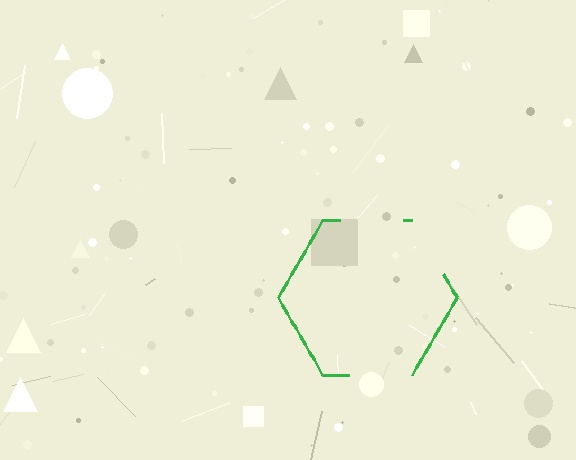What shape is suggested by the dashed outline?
The dashed outline suggests a hexagon.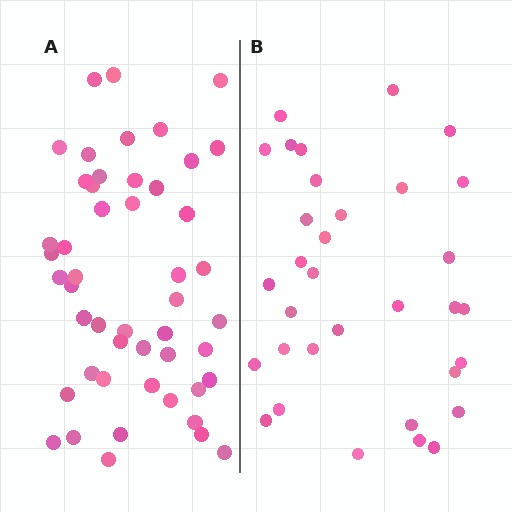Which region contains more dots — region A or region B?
Region A (the left region) has more dots.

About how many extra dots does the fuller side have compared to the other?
Region A has approximately 15 more dots than region B.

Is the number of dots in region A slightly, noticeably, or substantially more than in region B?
Region A has substantially more. The ratio is roughly 1.5 to 1.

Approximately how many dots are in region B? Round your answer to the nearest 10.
About 30 dots. (The exact count is 33, which rounds to 30.)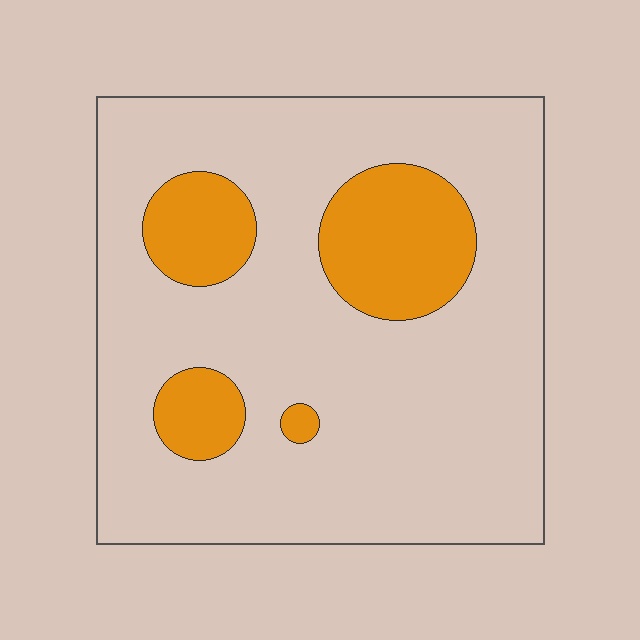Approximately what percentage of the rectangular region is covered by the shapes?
Approximately 20%.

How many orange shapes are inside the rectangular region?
4.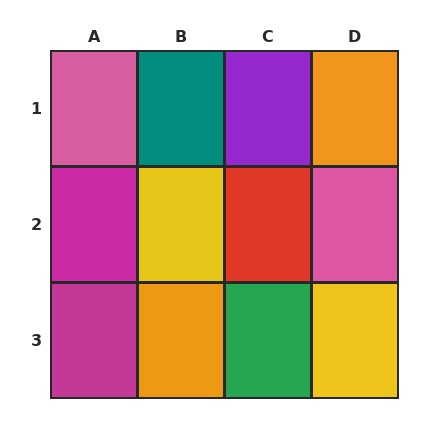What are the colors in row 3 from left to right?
Magenta, orange, green, yellow.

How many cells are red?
1 cell is red.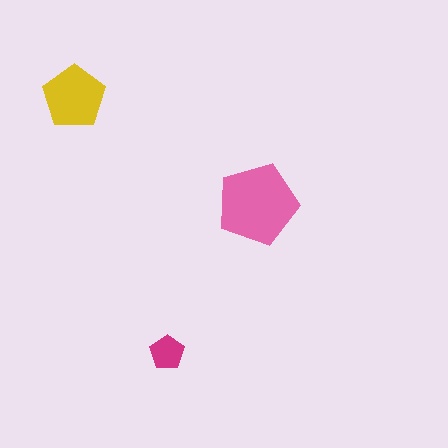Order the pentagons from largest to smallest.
the pink one, the yellow one, the magenta one.